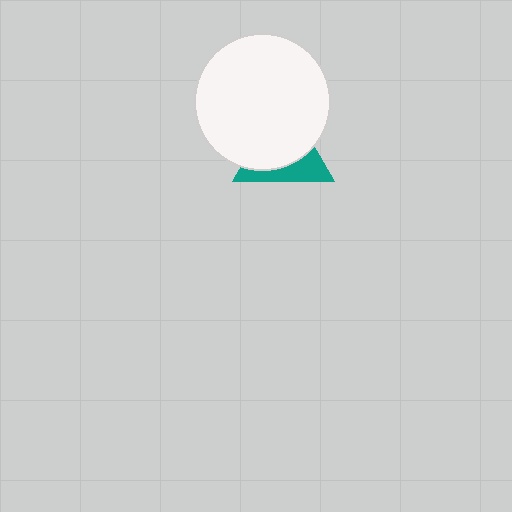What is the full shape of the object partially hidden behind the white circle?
The partially hidden object is a teal triangle.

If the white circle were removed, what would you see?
You would see the complete teal triangle.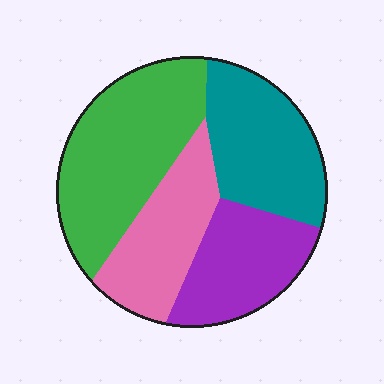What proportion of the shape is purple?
Purple covers around 20% of the shape.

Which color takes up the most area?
Green, at roughly 35%.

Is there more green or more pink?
Green.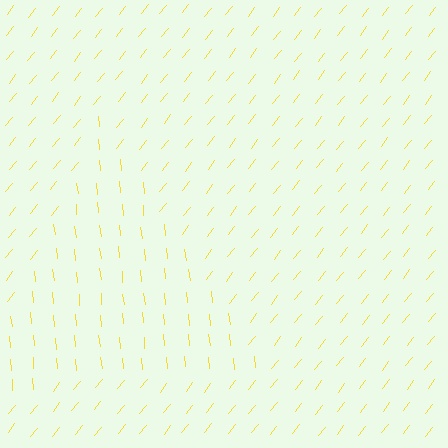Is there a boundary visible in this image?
Yes, there is a texture boundary formed by a change in line orientation.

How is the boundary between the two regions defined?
The boundary is defined purely by a change in line orientation (approximately 45 degrees difference). All lines are the same color and thickness.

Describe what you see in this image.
The image is filled with small yellow line segments. A triangle region in the image has lines oriented differently from the surrounding lines, creating a visible texture boundary.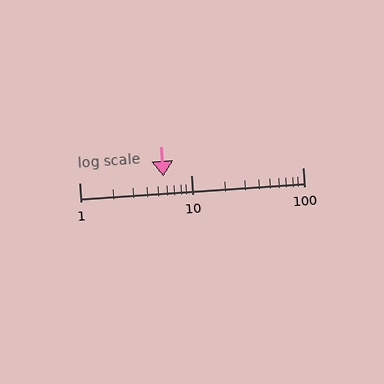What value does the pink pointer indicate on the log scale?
The pointer indicates approximately 5.7.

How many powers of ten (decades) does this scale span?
The scale spans 2 decades, from 1 to 100.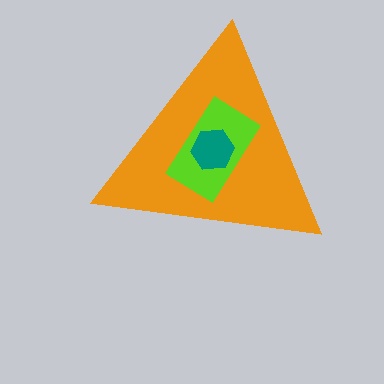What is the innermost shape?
The teal hexagon.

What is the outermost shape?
The orange triangle.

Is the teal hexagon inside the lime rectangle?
Yes.